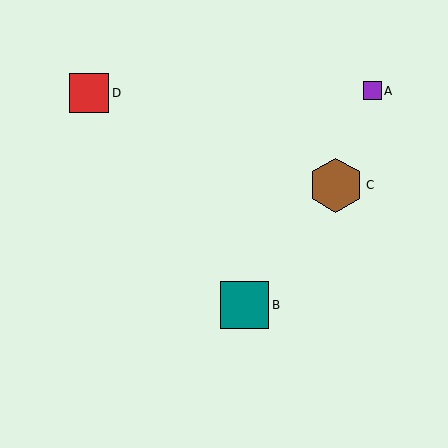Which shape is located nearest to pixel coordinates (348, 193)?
The brown hexagon (labeled C) at (336, 185) is nearest to that location.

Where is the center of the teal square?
The center of the teal square is at (245, 305).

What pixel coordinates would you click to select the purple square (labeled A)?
Click at (372, 91) to select the purple square A.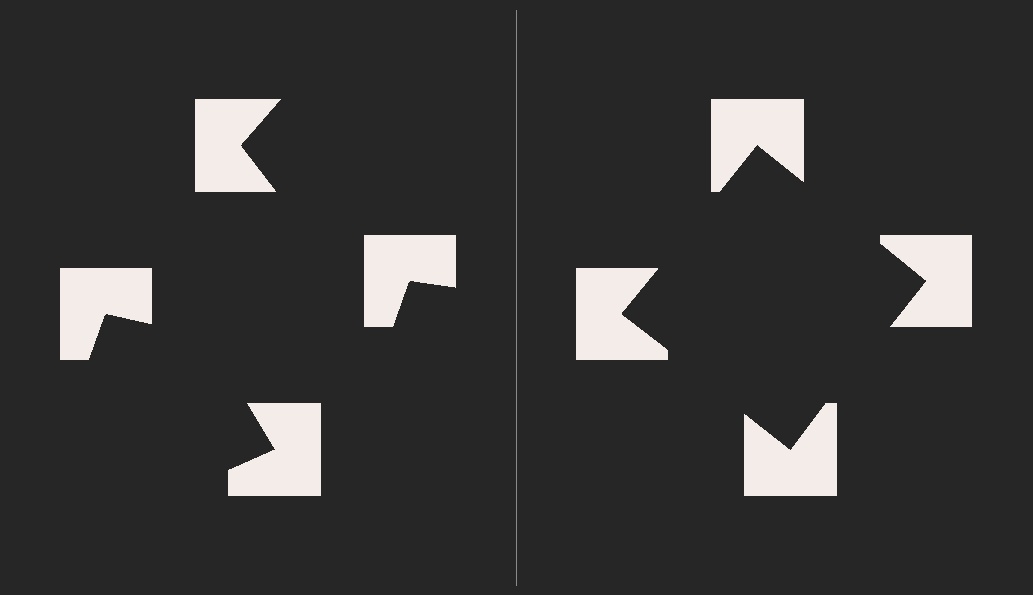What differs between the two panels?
The notched squares are positioned identically on both sides; only the wedge orientations differ. On the right they align to a square; on the left they are misaligned.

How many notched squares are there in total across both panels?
8 — 4 on each side.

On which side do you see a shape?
An illusory square appears on the right side. On the left side the wedge cuts are rotated, so no coherent shape forms.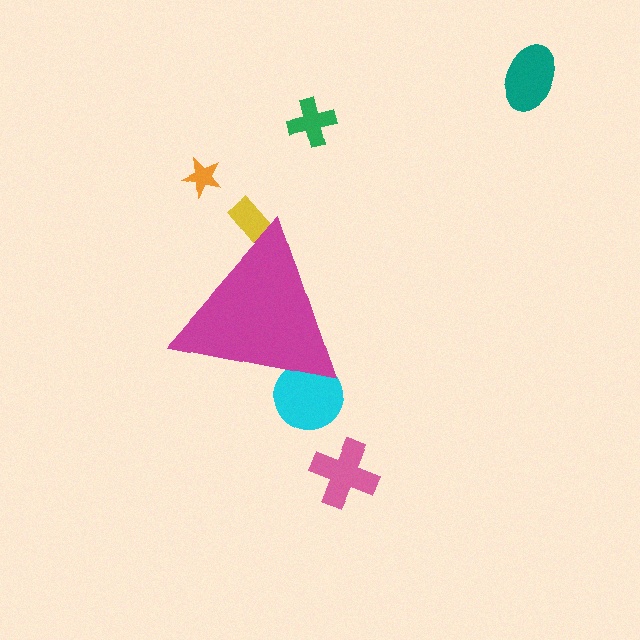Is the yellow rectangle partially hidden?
Yes, the yellow rectangle is partially hidden behind the magenta triangle.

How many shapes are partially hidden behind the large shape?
2 shapes are partially hidden.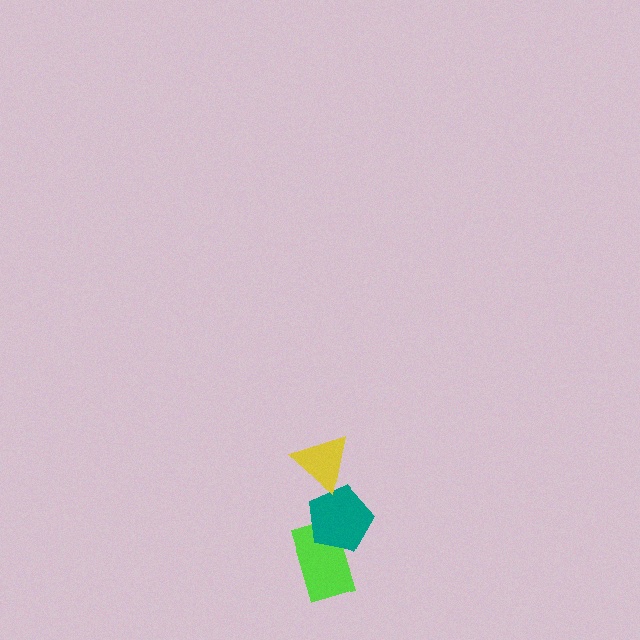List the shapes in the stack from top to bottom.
From top to bottom: the yellow triangle, the teal pentagon, the lime rectangle.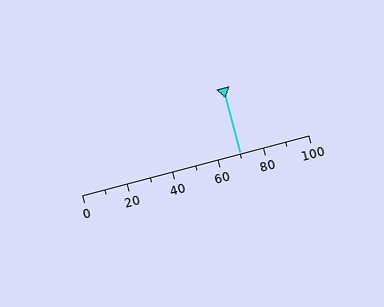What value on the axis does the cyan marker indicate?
The marker indicates approximately 70.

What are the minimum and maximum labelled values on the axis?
The axis runs from 0 to 100.